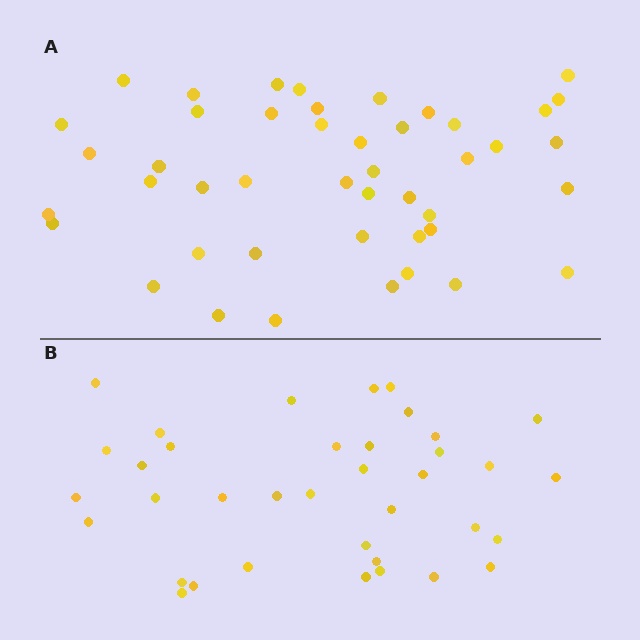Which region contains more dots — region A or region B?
Region A (the top region) has more dots.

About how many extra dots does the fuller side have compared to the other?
Region A has roughly 8 or so more dots than region B.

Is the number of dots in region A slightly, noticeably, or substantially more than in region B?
Region A has only slightly more — the two regions are fairly close. The ratio is roughly 1.2 to 1.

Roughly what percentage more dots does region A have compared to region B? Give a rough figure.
About 20% more.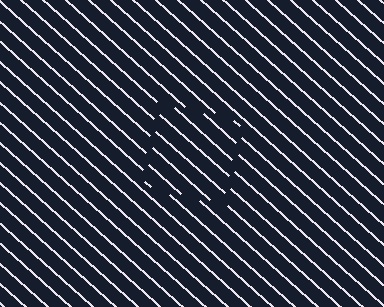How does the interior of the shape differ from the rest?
The interior of the shape contains the same grating, shifted by half a period — the contour is defined by the phase discontinuity where line-ends from the inner and outer gratings abut.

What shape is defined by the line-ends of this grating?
An illusory square. The interior of the shape contains the same grating, shifted by half a period — the contour is defined by the phase discontinuity where line-ends from the inner and outer gratings abut.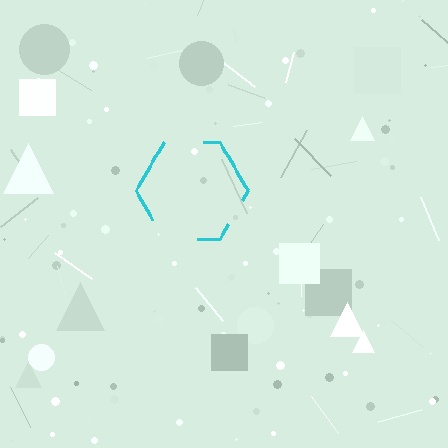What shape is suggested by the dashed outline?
The dashed outline suggests a hexagon.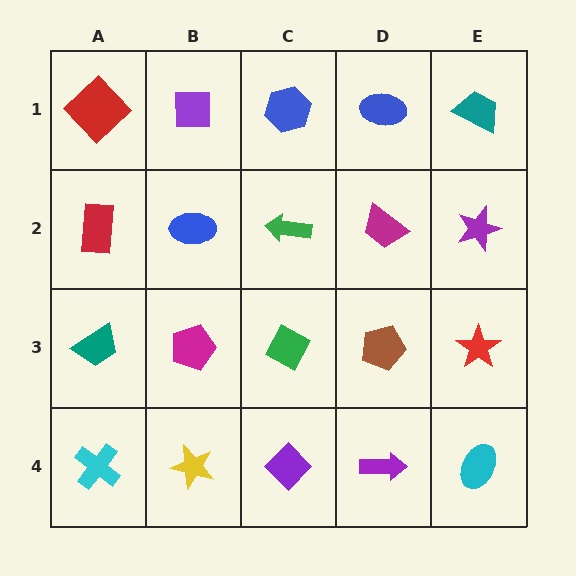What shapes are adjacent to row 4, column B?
A magenta pentagon (row 3, column B), a cyan cross (row 4, column A), a purple diamond (row 4, column C).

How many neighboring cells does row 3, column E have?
3.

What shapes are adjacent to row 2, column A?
A red diamond (row 1, column A), a teal trapezoid (row 3, column A), a blue ellipse (row 2, column B).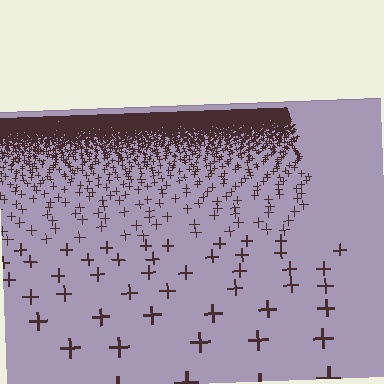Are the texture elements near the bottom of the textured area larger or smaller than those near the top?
Larger. Near the bottom, elements are closer to the viewer and appear at a bigger on-screen size.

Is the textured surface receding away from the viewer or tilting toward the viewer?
The surface is receding away from the viewer. Texture elements get smaller and denser toward the top.